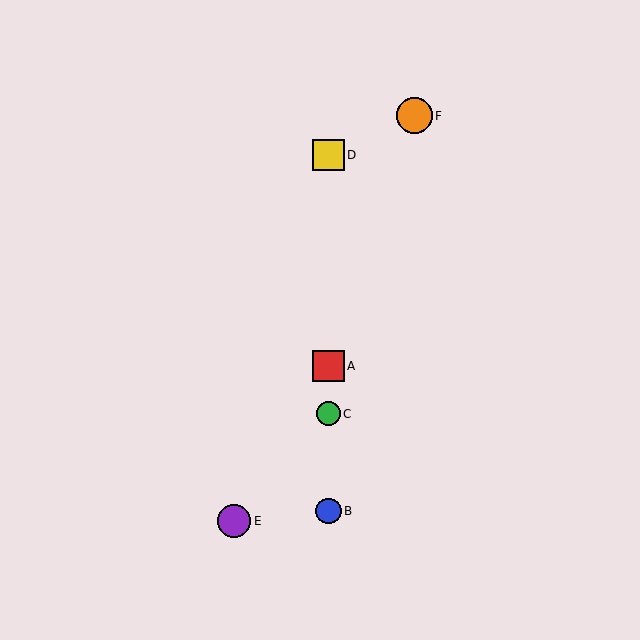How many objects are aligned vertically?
4 objects (A, B, C, D) are aligned vertically.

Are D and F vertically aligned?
No, D is at x≈329 and F is at x≈415.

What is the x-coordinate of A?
Object A is at x≈329.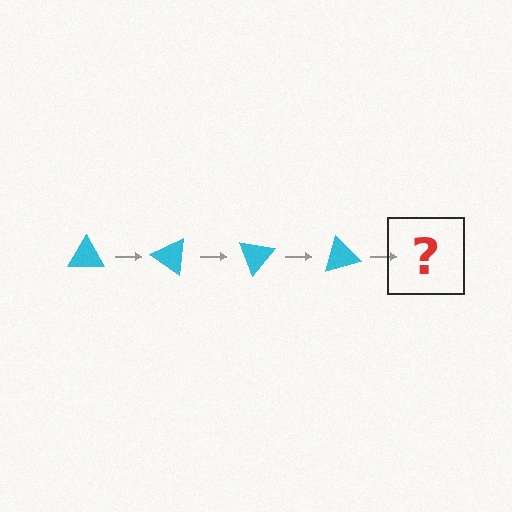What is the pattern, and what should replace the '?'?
The pattern is that the triangle rotates 35 degrees each step. The '?' should be a cyan triangle rotated 140 degrees.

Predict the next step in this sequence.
The next step is a cyan triangle rotated 140 degrees.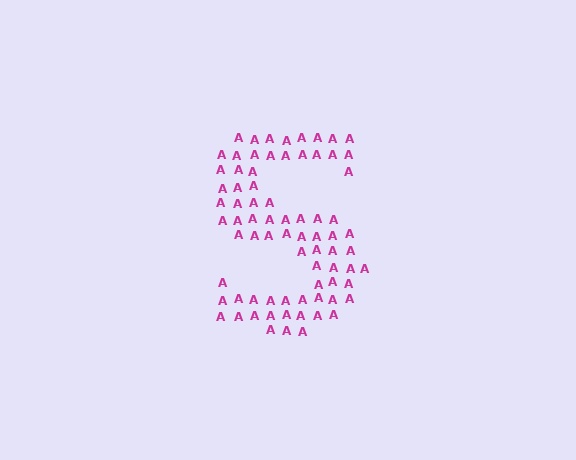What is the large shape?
The large shape is the letter S.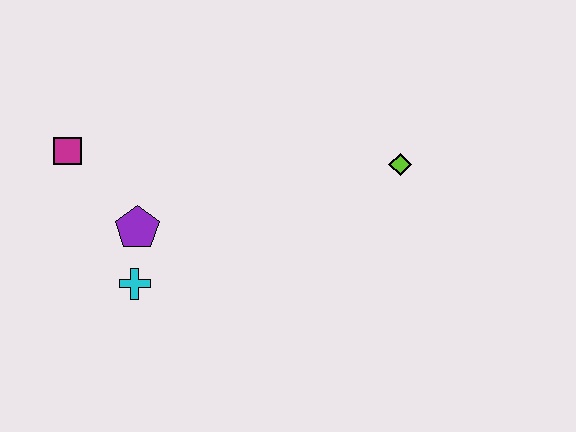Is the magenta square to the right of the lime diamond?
No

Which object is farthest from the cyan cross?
The lime diamond is farthest from the cyan cross.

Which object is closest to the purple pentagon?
The cyan cross is closest to the purple pentagon.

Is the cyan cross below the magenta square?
Yes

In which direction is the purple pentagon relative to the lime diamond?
The purple pentagon is to the left of the lime diamond.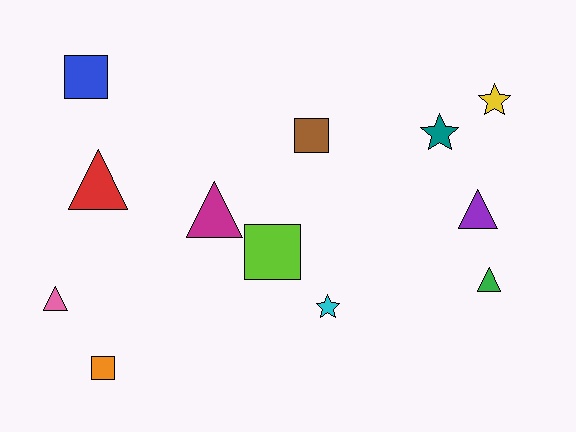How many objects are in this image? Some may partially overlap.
There are 12 objects.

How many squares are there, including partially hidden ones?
There are 4 squares.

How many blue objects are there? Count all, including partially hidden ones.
There is 1 blue object.